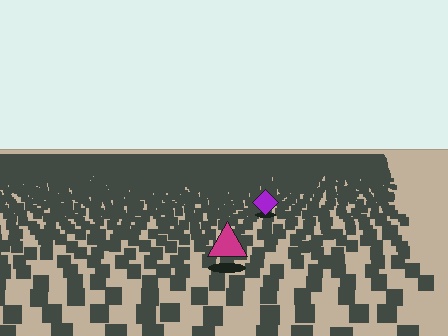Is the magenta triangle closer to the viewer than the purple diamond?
Yes. The magenta triangle is closer — you can tell from the texture gradient: the ground texture is coarser near it.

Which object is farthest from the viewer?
The purple diamond is farthest from the viewer. It appears smaller and the ground texture around it is denser.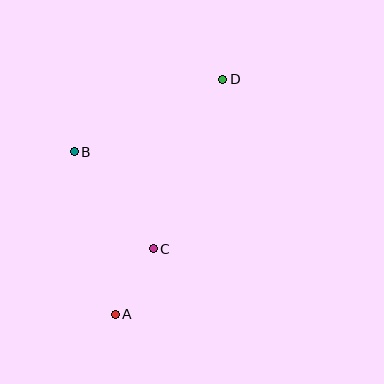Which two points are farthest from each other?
Points A and D are farthest from each other.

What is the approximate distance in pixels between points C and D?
The distance between C and D is approximately 183 pixels.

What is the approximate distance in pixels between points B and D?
The distance between B and D is approximately 165 pixels.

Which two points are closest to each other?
Points A and C are closest to each other.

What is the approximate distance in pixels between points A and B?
The distance between A and B is approximately 167 pixels.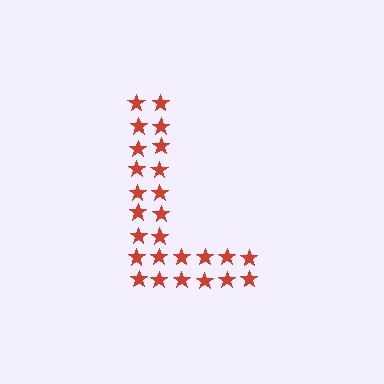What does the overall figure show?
The overall figure shows the letter L.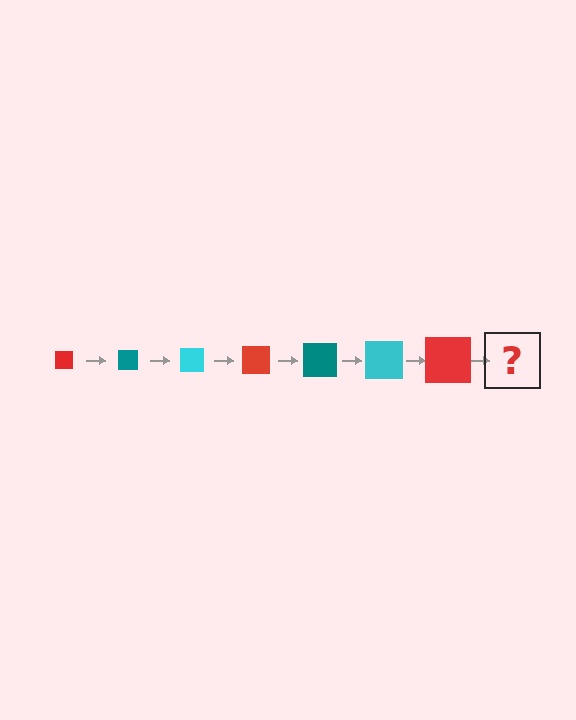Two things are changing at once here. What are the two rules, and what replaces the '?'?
The two rules are that the square grows larger each step and the color cycles through red, teal, and cyan. The '?' should be a teal square, larger than the previous one.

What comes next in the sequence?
The next element should be a teal square, larger than the previous one.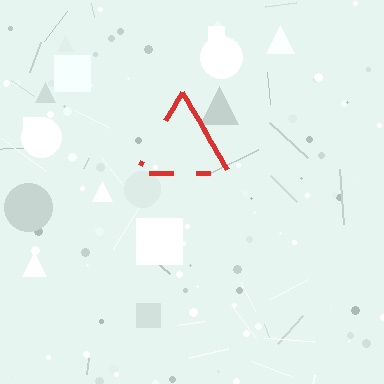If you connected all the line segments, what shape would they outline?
They would outline a triangle.